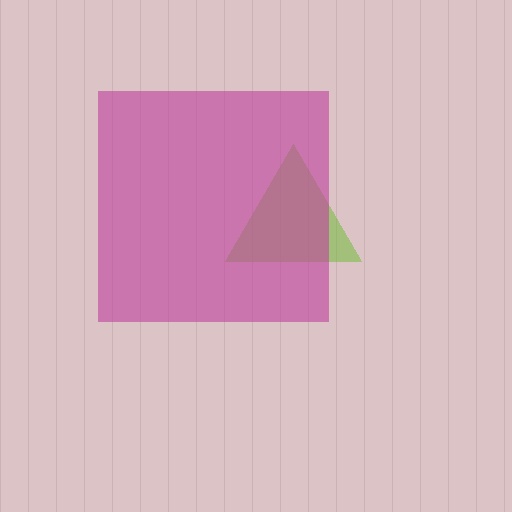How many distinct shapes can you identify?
There are 2 distinct shapes: a lime triangle, a magenta square.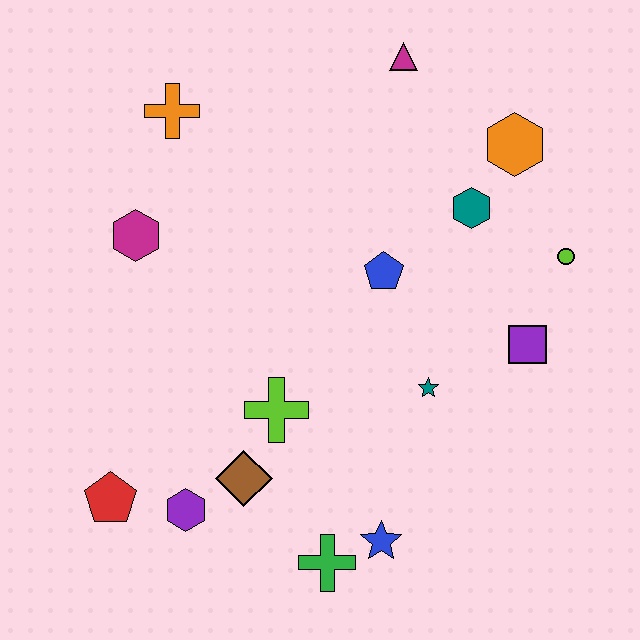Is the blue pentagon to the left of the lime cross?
No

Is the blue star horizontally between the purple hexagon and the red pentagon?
No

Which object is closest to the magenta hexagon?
The orange cross is closest to the magenta hexagon.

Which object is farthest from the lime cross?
The magenta triangle is farthest from the lime cross.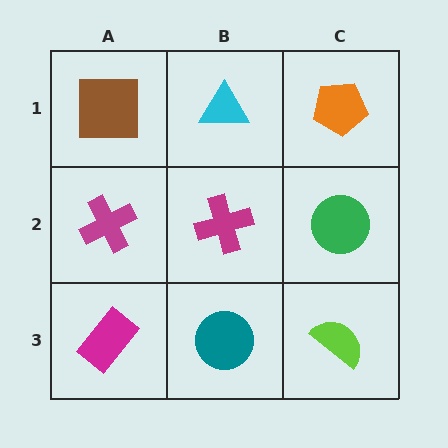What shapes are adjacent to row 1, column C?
A green circle (row 2, column C), a cyan triangle (row 1, column B).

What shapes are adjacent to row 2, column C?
An orange pentagon (row 1, column C), a lime semicircle (row 3, column C), a magenta cross (row 2, column B).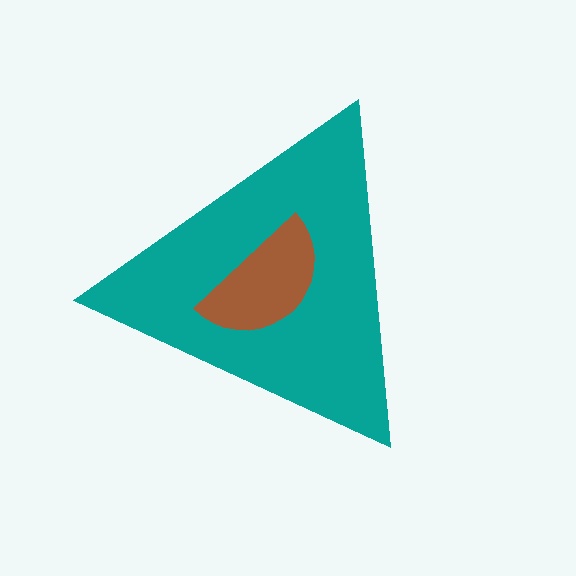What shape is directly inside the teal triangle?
The brown semicircle.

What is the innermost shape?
The brown semicircle.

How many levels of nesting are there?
2.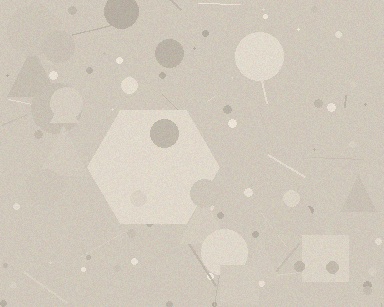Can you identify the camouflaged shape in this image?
The camouflaged shape is a hexagon.